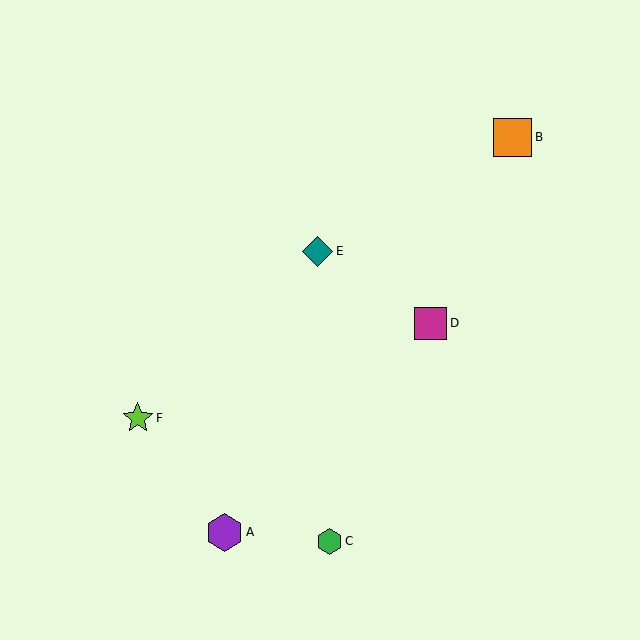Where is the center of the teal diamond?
The center of the teal diamond is at (318, 251).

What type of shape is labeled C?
Shape C is a green hexagon.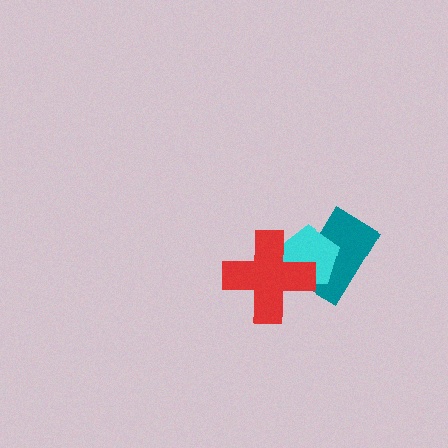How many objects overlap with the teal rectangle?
2 objects overlap with the teal rectangle.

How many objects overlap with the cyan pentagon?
2 objects overlap with the cyan pentagon.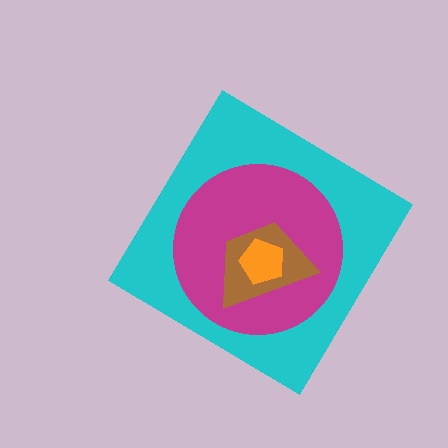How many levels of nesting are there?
4.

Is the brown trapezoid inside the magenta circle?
Yes.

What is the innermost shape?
The orange pentagon.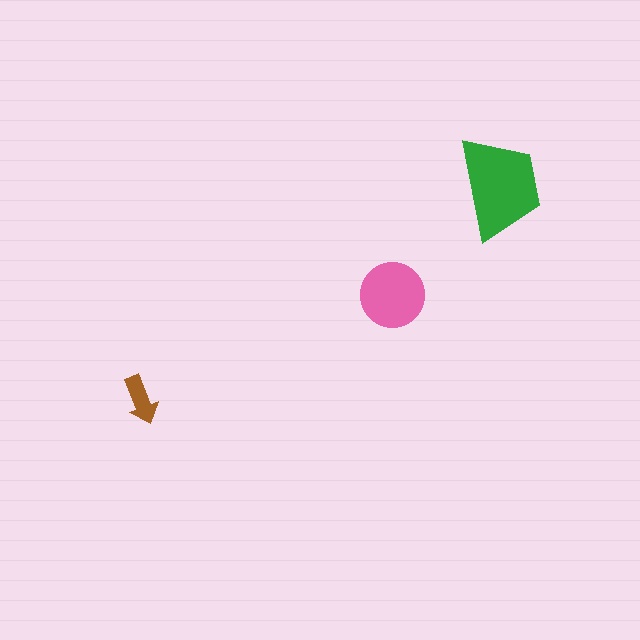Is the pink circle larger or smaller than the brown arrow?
Larger.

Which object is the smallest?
The brown arrow.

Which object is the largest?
The green trapezoid.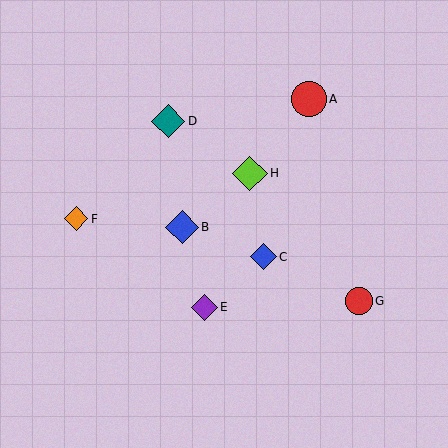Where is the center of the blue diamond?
The center of the blue diamond is at (182, 227).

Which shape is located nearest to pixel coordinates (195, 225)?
The blue diamond (labeled B) at (182, 227) is nearest to that location.